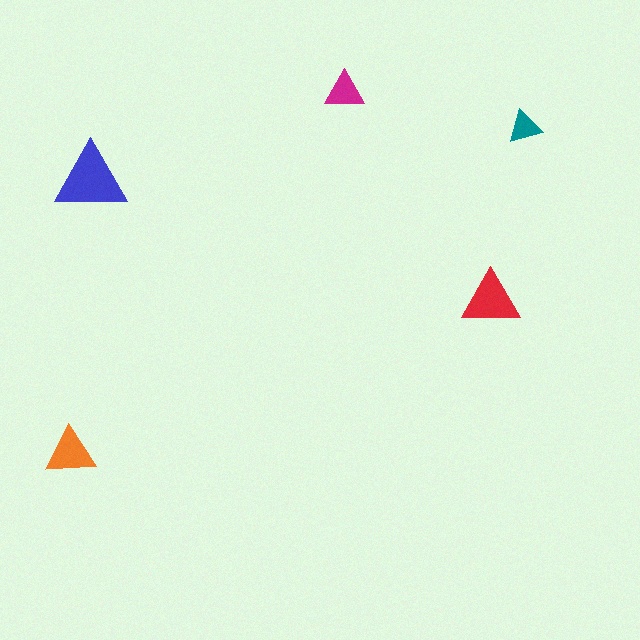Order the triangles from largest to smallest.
the blue one, the red one, the orange one, the magenta one, the teal one.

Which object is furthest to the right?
The teal triangle is rightmost.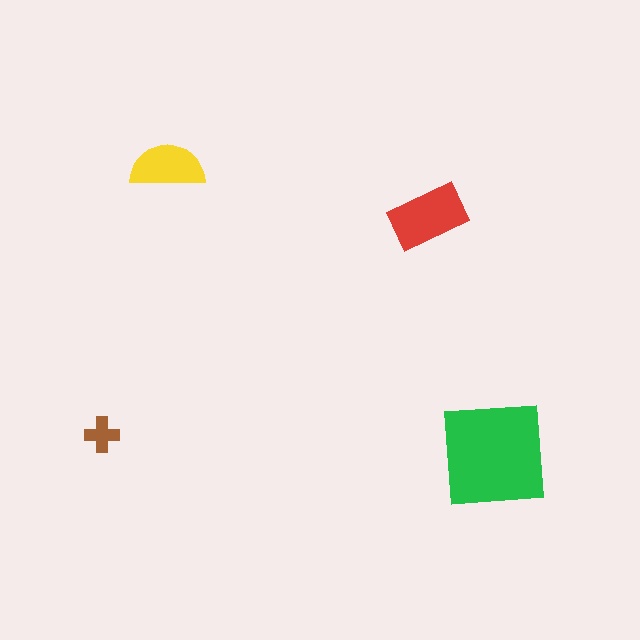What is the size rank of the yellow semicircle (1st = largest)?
3rd.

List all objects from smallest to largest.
The brown cross, the yellow semicircle, the red rectangle, the green square.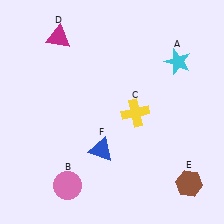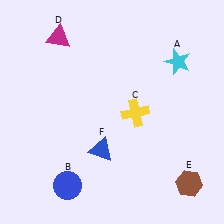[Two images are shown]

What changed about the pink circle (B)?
In Image 1, B is pink. In Image 2, it changed to blue.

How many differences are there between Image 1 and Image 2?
There is 1 difference between the two images.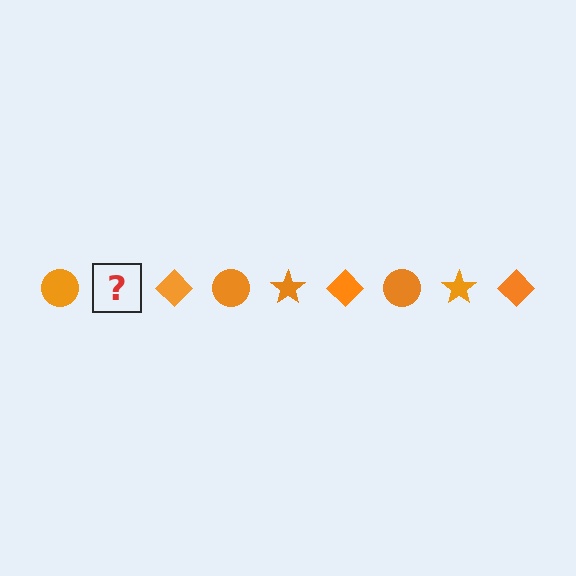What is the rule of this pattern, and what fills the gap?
The rule is that the pattern cycles through circle, star, diamond shapes in orange. The gap should be filled with an orange star.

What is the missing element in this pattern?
The missing element is an orange star.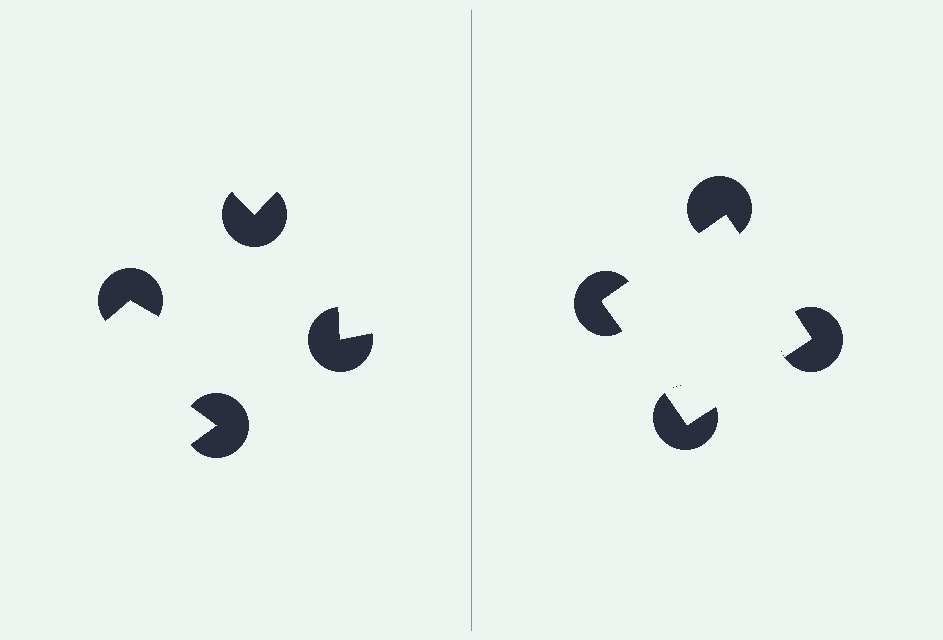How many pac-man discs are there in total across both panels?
8 — 4 on each side.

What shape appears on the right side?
An illusory square.